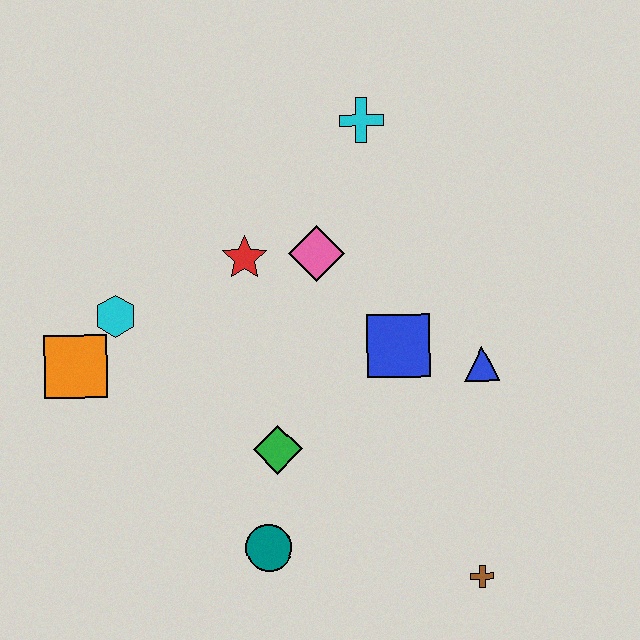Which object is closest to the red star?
The pink diamond is closest to the red star.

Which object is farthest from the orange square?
The brown cross is farthest from the orange square.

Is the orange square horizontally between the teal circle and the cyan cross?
No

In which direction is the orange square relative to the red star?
The orange square is to the left of the red star.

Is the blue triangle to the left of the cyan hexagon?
No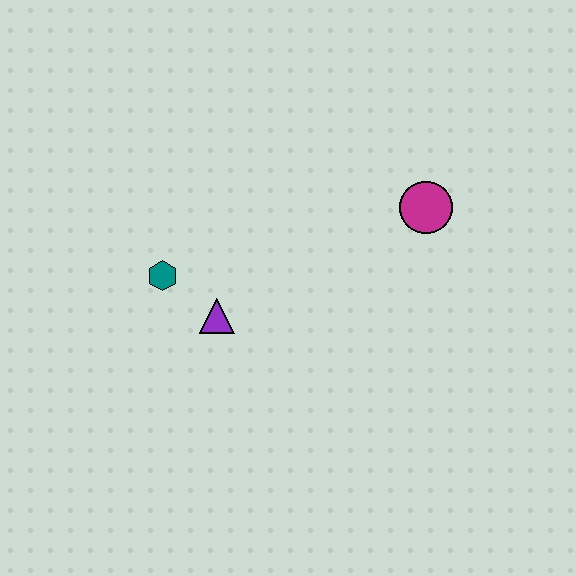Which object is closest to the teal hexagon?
The purple triangle is closest to the teal hexagon.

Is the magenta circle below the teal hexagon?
No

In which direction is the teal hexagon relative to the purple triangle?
The teal hexagon is to the left of the purple triangle.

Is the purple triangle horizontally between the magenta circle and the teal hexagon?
Yes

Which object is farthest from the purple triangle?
The magenta circle is farthest from the purple triangle.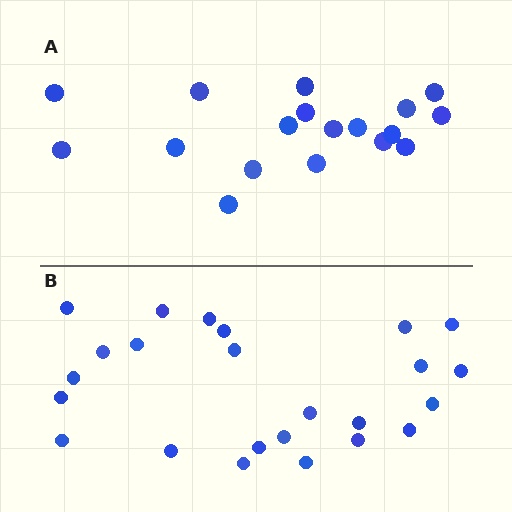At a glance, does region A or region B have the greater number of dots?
Region B (the bottom region) has more dots.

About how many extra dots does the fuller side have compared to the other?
Region B has about 6 more dots than region A.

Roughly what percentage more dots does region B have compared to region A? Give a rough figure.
About 35% more.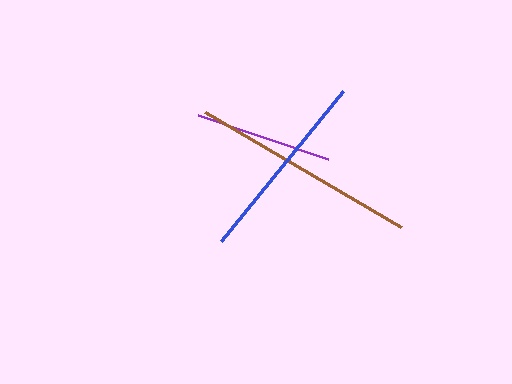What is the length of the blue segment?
The blue segment is approximately 194 pixels long.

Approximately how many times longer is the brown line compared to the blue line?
The brown line is approximately 1.2 times the length of the blue line.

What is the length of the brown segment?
The brown segment is approximately 227 pixels long.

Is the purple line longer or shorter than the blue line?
The blue line is longer than the purple line.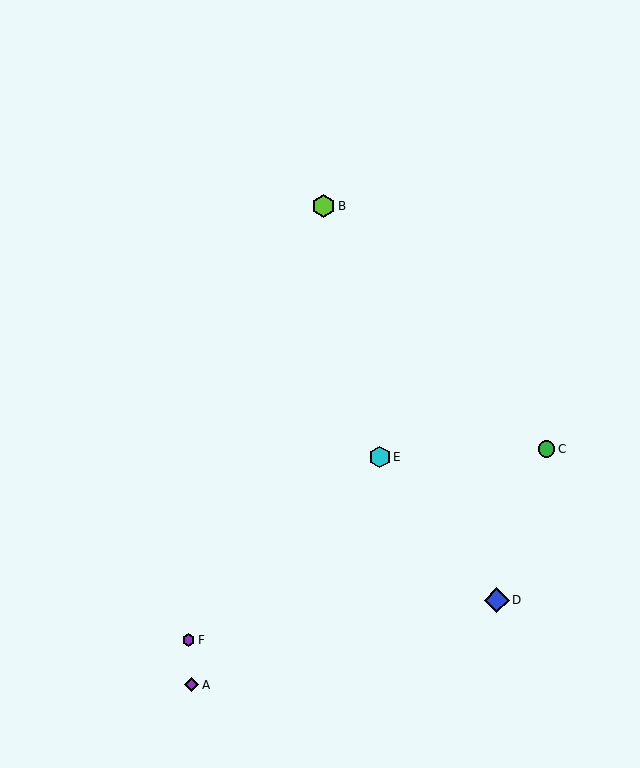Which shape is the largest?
The blue diamond (labeled D) is the largest.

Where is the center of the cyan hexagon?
The center of the cyan hexagon is at (380, 457).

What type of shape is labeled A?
Shape A is a purple diamond.